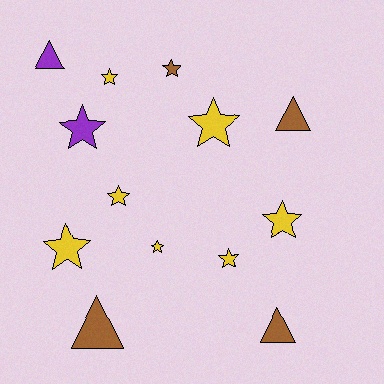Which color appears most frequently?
Yellow, with 7 objects.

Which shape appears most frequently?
Star, with 9 objects.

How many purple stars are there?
There is 1 purple star.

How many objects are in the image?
There are 13 objects.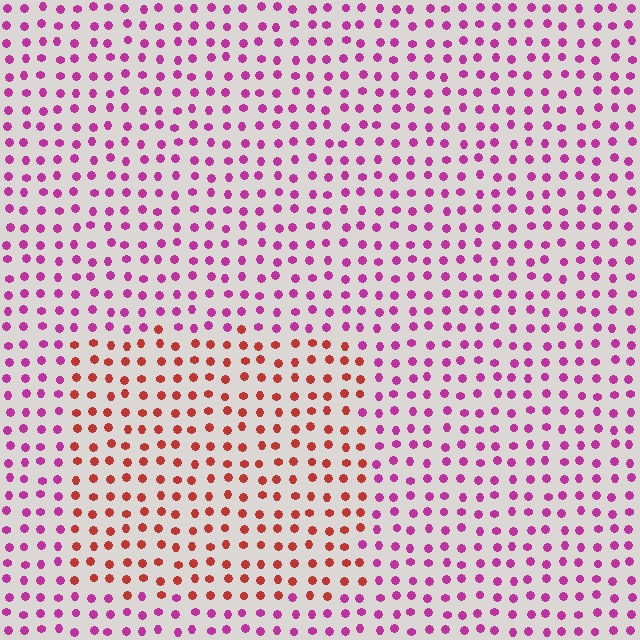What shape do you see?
I see a rectangle.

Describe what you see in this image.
The image is filled with small magenta elements in a uniform arrangement. A rectangle-shaped region is visible where the elements are tinted to a slightly different hue, forming a subtle color boundary.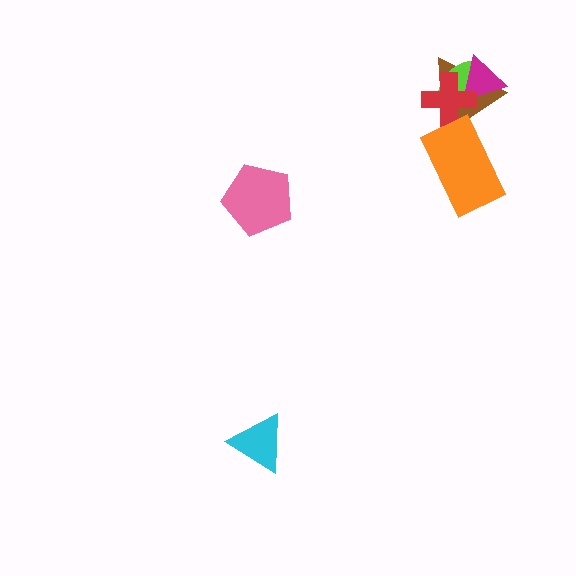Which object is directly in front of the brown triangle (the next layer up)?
The lime ellipse is directly in front of the brown triangle.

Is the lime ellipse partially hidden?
Yes, it is partially covered by another shape.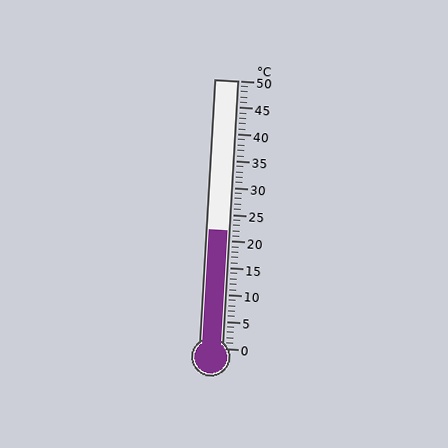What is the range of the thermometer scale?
The thermometer scale ranges from 0°C to 50°C.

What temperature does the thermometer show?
The thermometer shows approximately 22°C.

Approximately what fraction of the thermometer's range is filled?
The thermometer is filled to approximately 45% of its range.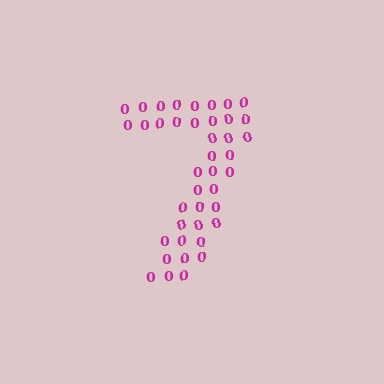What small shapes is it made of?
It is made of small digit 0's.